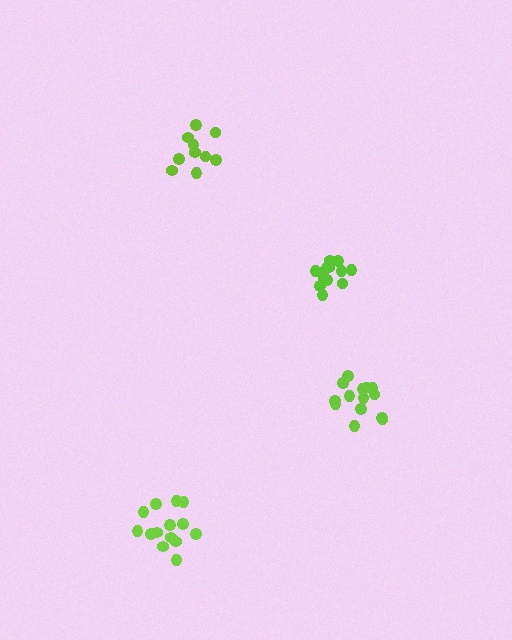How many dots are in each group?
Group 1: 10 dots, Group 2: 14 dots, Group 3: 15 dots, Group 4: 13 dots (52 total).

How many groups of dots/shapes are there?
There are 4 groups.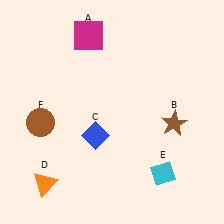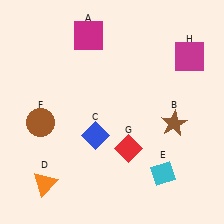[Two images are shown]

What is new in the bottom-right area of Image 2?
A red diamond (G) was added in the bottom-right area of Image 2.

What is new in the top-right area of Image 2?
A magenta square (H) was added in the top-right area of Image 2.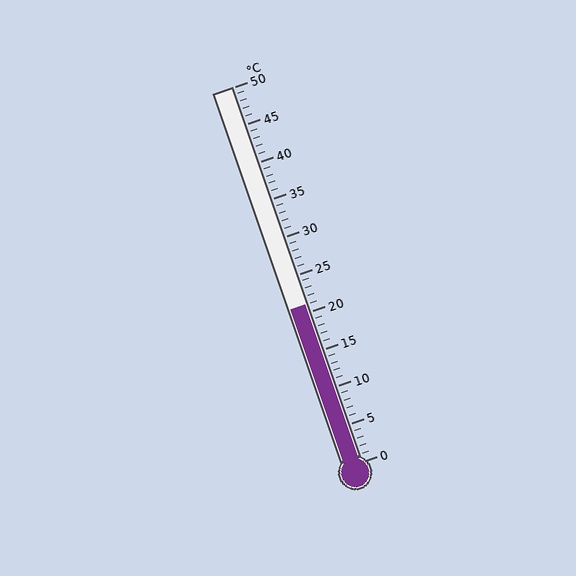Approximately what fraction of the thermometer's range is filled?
The thermometer is filled to approximately 40% of its range.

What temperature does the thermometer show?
The thermometer shows approximately 21°C.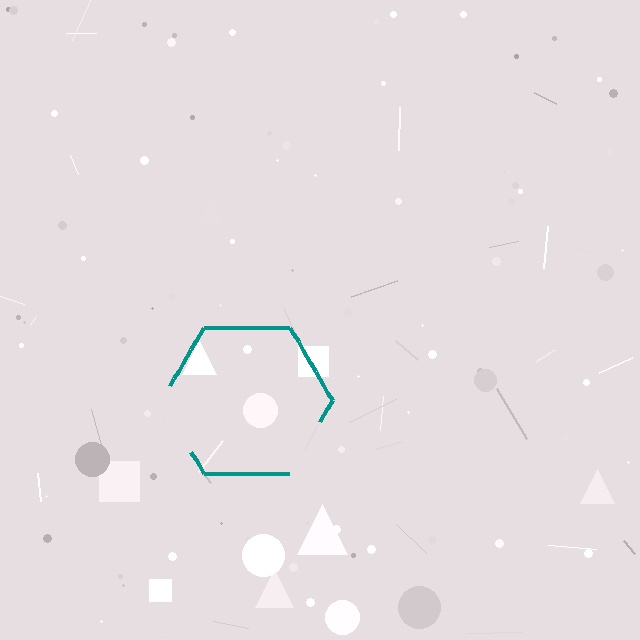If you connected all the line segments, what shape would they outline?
They would outline a hexagon.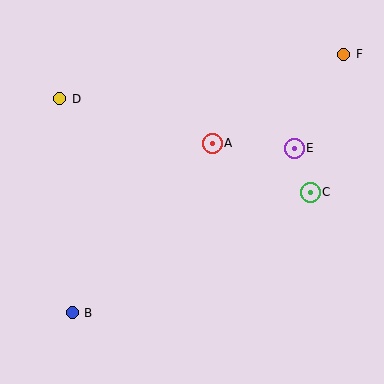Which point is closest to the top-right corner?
Point F is closest to the top-right corner.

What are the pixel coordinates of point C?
Point C is at (310, 192).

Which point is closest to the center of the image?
Point A at (212, 143) is closest to the center.